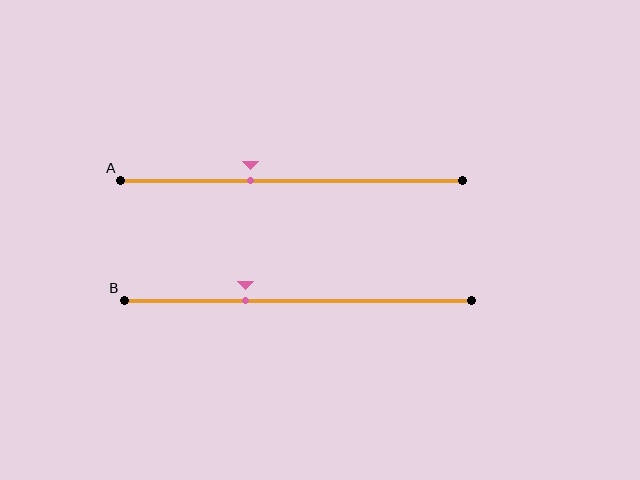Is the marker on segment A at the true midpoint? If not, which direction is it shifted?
No, the marker on segment A is shifted to the left by about 12% of the segment length.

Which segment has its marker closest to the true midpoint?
Segment A has its marker closest to the true midpoint.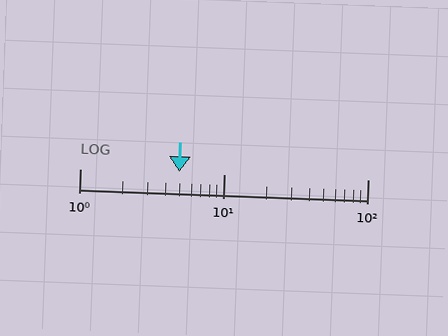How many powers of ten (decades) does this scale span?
The scale spans 2 decades, from 1 to 100.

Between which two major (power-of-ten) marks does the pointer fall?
The pointer is between 1 and 10.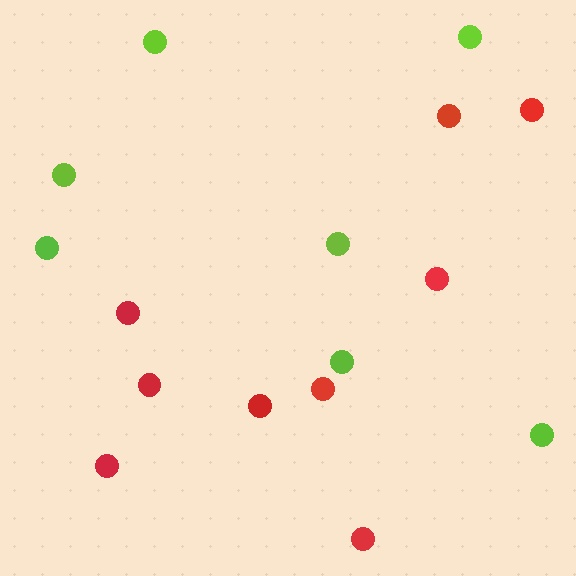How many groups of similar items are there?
There are 2 groups: one group of red circles (9) and one group of lime circles (7).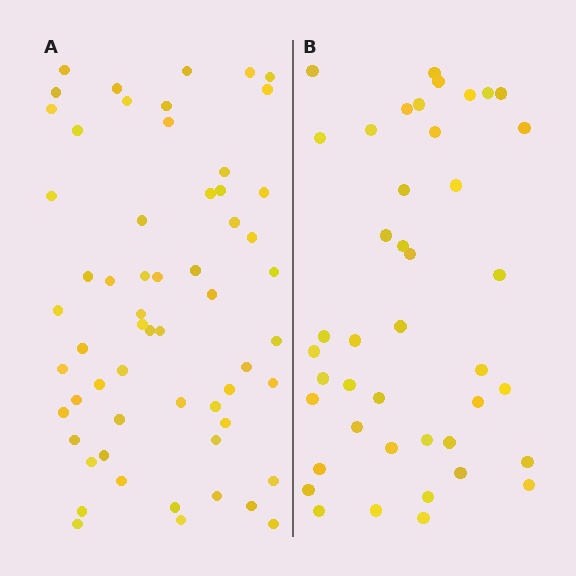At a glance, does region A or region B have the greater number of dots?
Region A (the left region) has more dots.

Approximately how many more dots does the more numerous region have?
Region A has approximately 15 more dots than region B.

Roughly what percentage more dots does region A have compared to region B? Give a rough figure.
About 40% more.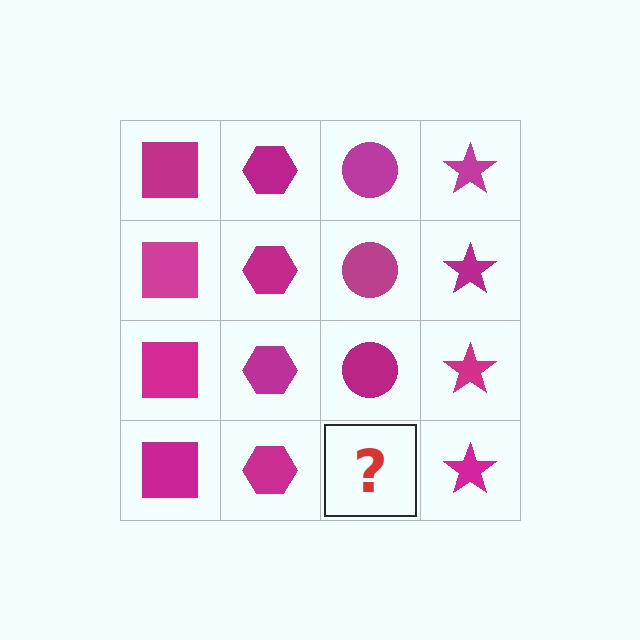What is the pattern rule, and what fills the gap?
The rule is that each column has a consistent shape. The gap should be filled with a magenta circle.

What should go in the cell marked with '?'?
The missing cell should contain a magenta circle.